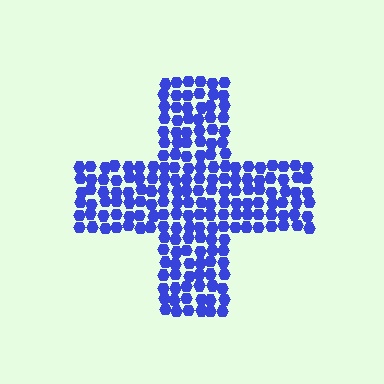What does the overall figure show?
The overall figure shows a cross.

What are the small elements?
The small elements are hexagons.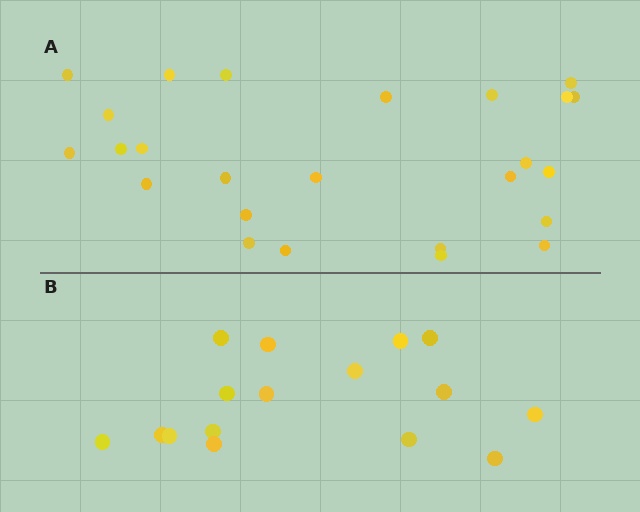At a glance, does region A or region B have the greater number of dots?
Region A (the top region) has more dots.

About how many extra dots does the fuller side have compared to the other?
Region A has roughly 8 or so more dots than region B.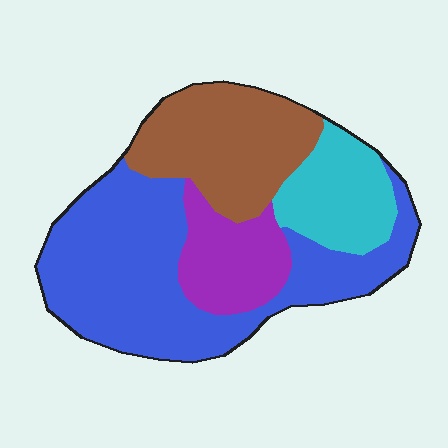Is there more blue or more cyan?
Blue.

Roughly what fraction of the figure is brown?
Brown covers 24% of the figure.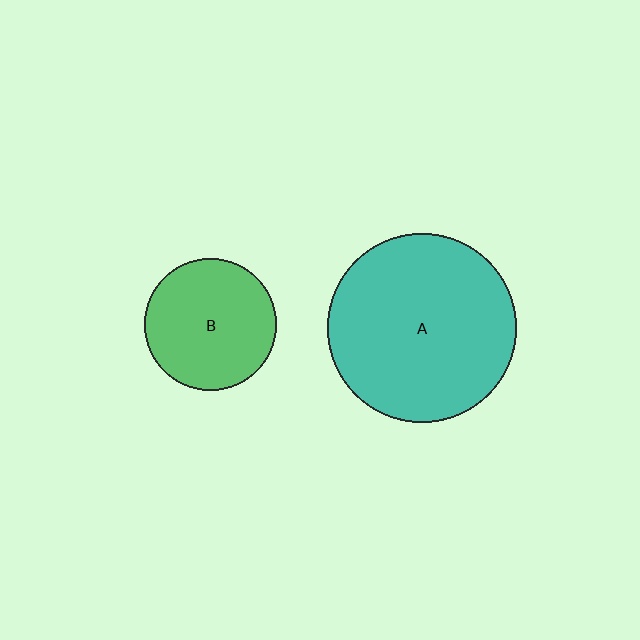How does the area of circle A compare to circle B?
Approximately 2.0 times.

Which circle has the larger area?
Circle A (teal).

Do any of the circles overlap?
No, none of the circles overlap.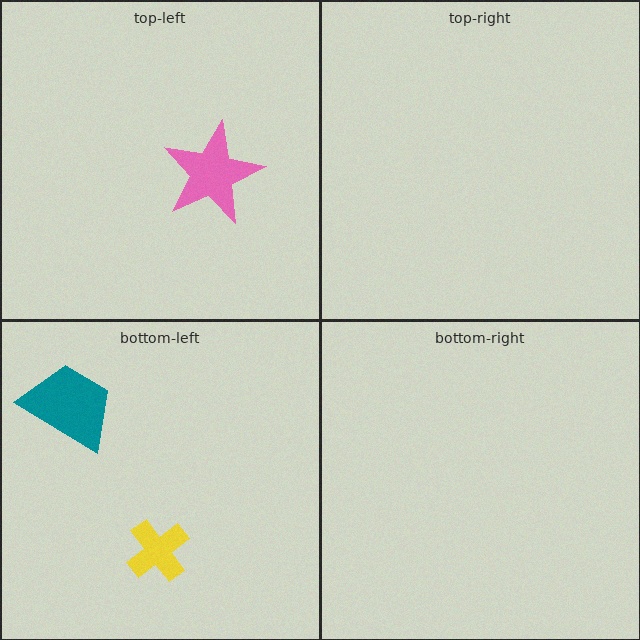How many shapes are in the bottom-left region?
2.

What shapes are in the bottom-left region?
The teal trapezoid, the yellow cross.